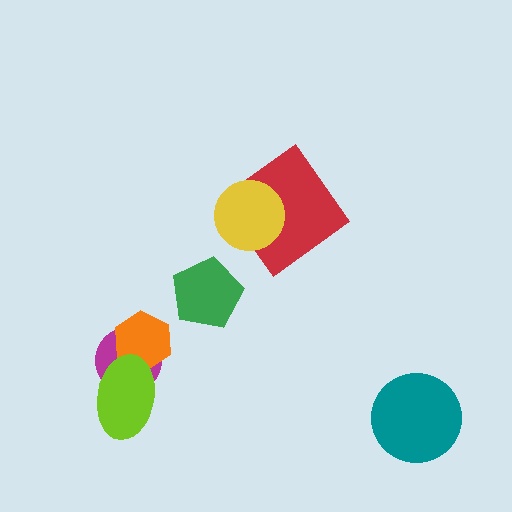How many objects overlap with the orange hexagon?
2 objects overlap with the orange hexagon.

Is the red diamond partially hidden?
Yes, it is partially covered by another shape.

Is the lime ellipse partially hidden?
No, no other shape covers it.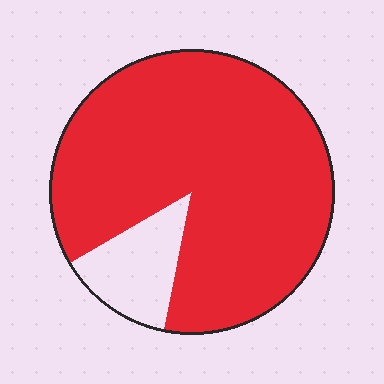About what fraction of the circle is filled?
About seven eighths (7/8).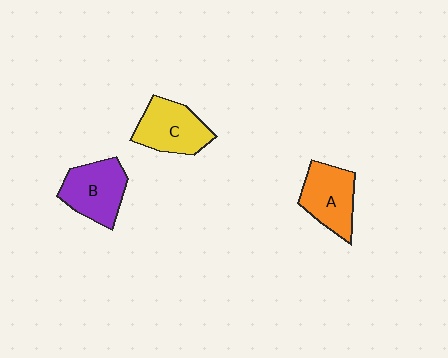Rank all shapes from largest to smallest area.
From largest to smallest: B (purple), C (yellow), A (orange).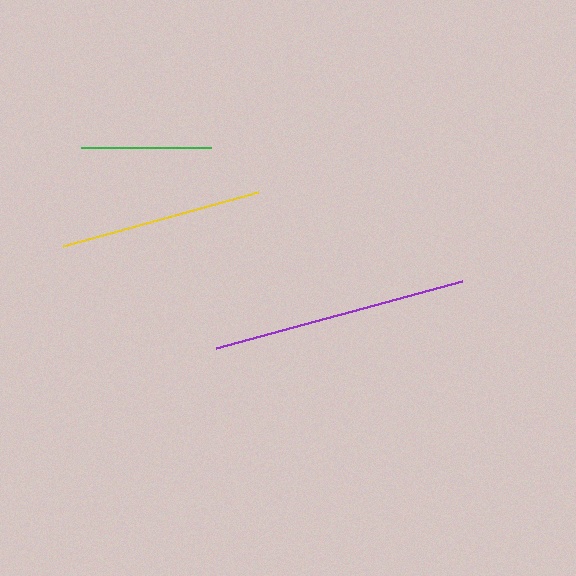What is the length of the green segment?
The green segment is approximately 130 pixels long.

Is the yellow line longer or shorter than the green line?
The yellow line is longer than the green line.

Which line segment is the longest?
The purple line is the longest at approximately 255 pixels.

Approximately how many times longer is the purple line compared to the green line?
The purple line is approximately 2.0 times the length of the green line.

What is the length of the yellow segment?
The yellow segment is approximately 202 pixels long.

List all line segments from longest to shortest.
From longest to shortest: purple, yellow, green.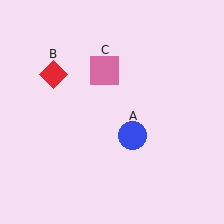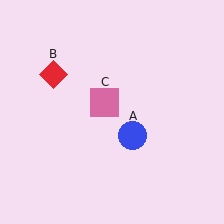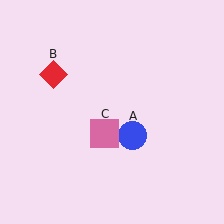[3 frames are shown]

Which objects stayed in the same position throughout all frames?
Blue circle (object A) and red diamond (object B) remained stationary.